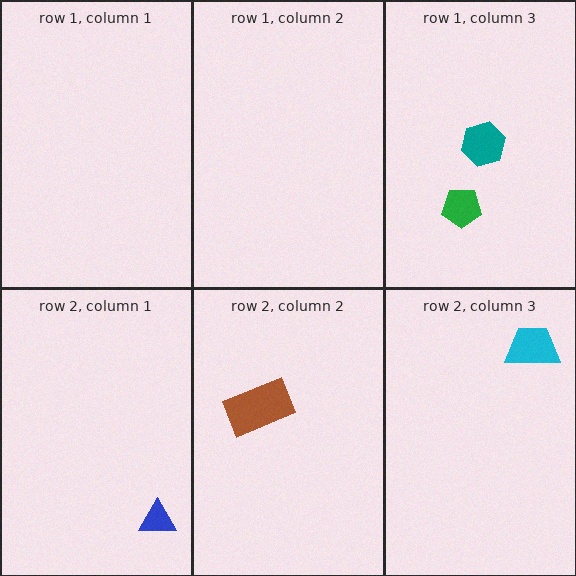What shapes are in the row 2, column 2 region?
The brown rectangle.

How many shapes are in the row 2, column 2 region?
1.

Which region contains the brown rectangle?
The row 2, column 2 region.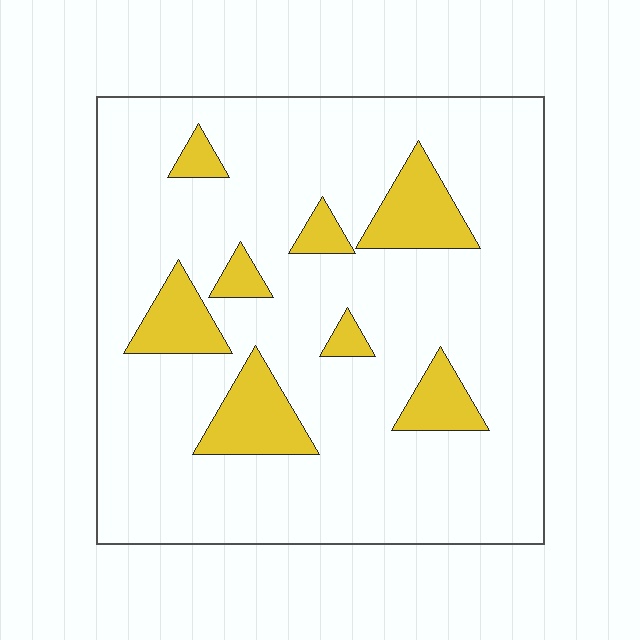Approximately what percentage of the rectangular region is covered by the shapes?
Approximately 15%.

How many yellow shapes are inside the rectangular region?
8.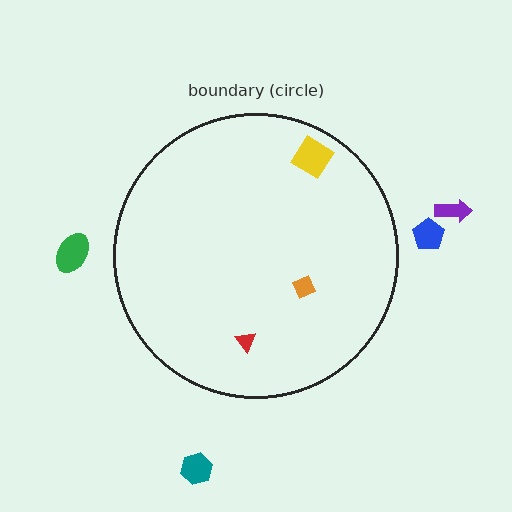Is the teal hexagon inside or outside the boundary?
Outside.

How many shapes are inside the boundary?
3 inside, 4 outside.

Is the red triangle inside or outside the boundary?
Inside.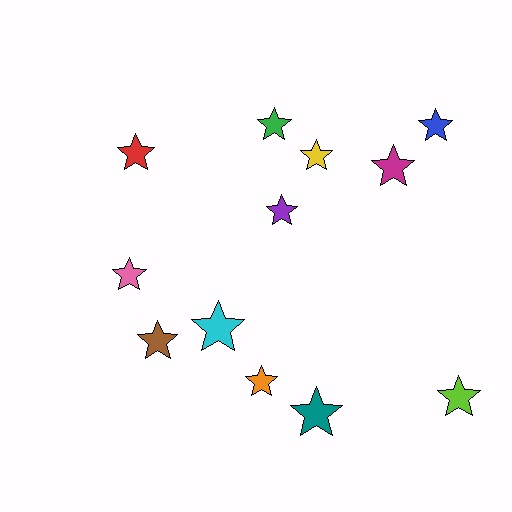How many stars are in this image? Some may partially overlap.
There are 12 stars.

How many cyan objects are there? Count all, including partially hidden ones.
There is 1 cyan object.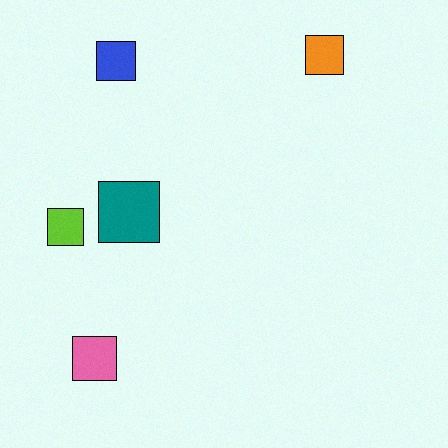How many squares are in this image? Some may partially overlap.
There are 5 squares.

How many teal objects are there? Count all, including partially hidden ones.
There is 1 teal object.